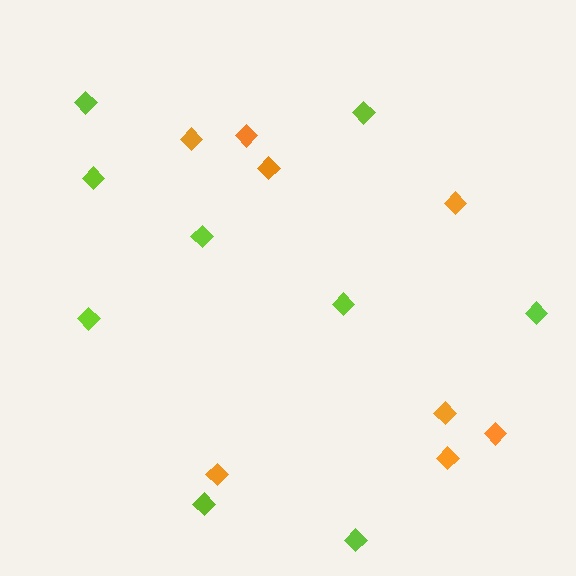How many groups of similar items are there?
There are 2 groups: one group of orange diamonds (8) and one group of lime diamonds (9).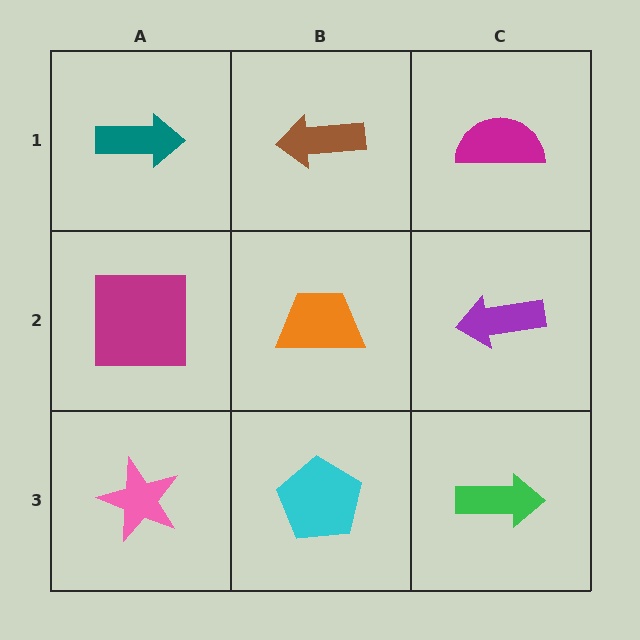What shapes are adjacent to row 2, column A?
A teal arrow (row 1, column A), a pink star (row 3, column A), an orange trapezoid (row 2, column B).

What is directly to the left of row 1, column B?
A teal arrow.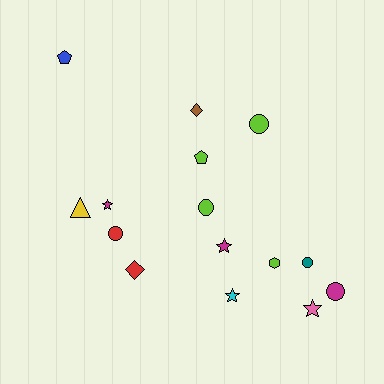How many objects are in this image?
There are 15 objects.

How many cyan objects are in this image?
There is 1 cyan object.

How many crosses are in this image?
There are no crosses.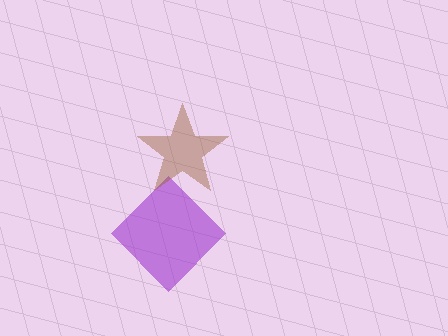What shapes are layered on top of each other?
The layered shapes are: a purple diamond, a brown star.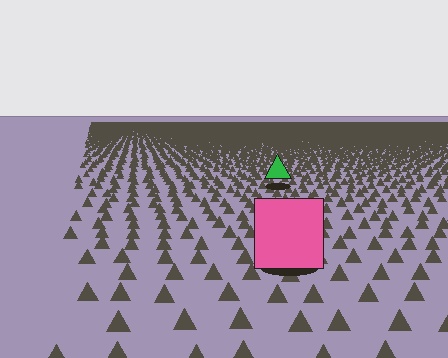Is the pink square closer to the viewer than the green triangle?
Yes. The pink square is closer — you can tell from the texture gradient: the ground texture is coarser near it.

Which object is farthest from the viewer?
The green triangle is farthest from the viewer. It appears smaller and the ground texture around it is denser.